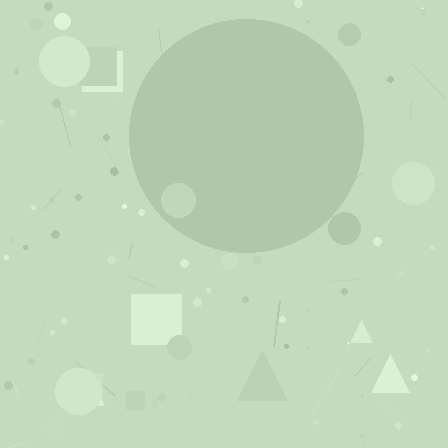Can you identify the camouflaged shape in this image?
The camouflaged shape is a circle.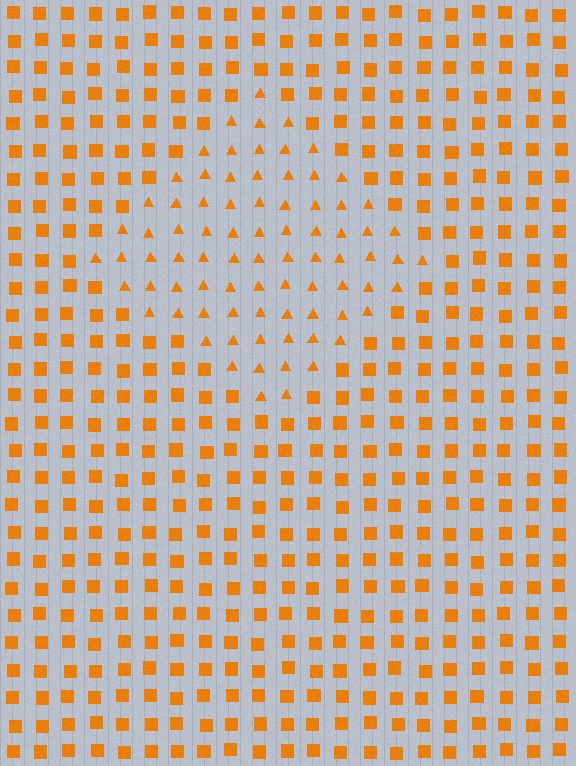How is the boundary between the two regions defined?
The boundary is defined by a change in element shape: triangles inside vs. squares outside. All elements share the same color and spacing.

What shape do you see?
I see a diamond.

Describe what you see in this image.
The image is filled with small orange elements arranged in a uniform grid. A diamond-shaped region contains triangles, while the surrounding area contains squares. The boundary is defined purely by the change in element shape.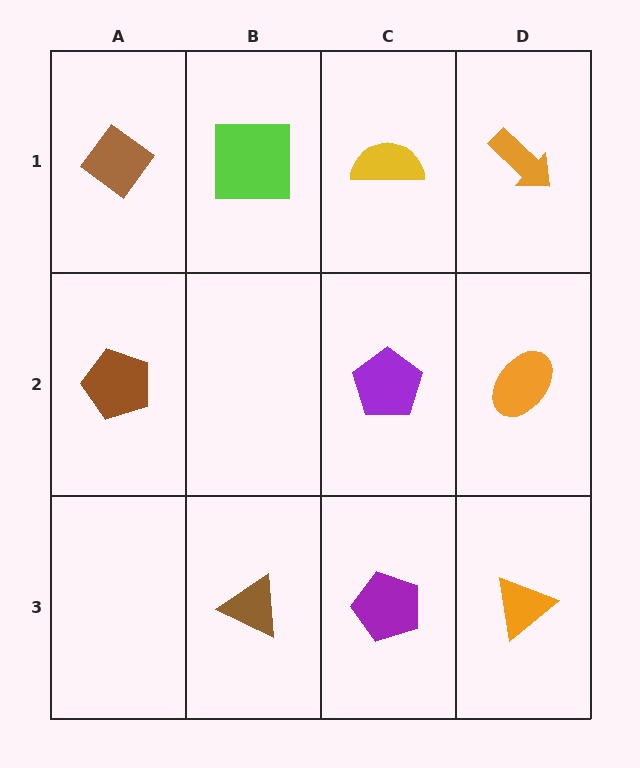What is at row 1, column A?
A brown diamond.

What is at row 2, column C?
A purple pentagon.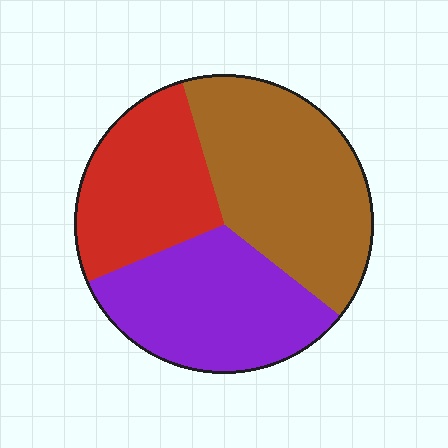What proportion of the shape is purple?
Purple covers 33% of the shape.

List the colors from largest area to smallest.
From largest to smallest: brown, purple, red.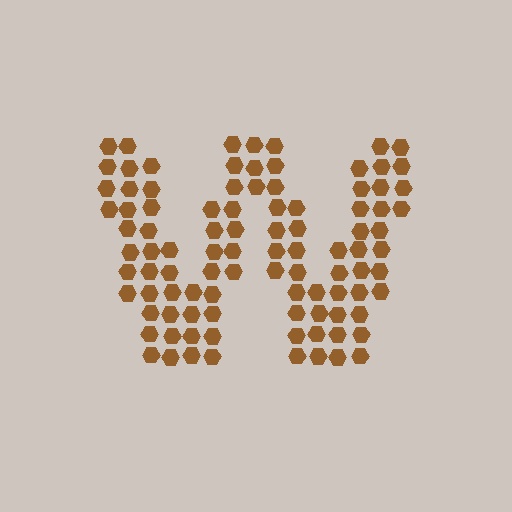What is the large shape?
The large shape is the letter W.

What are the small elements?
The small elements are hexagons.